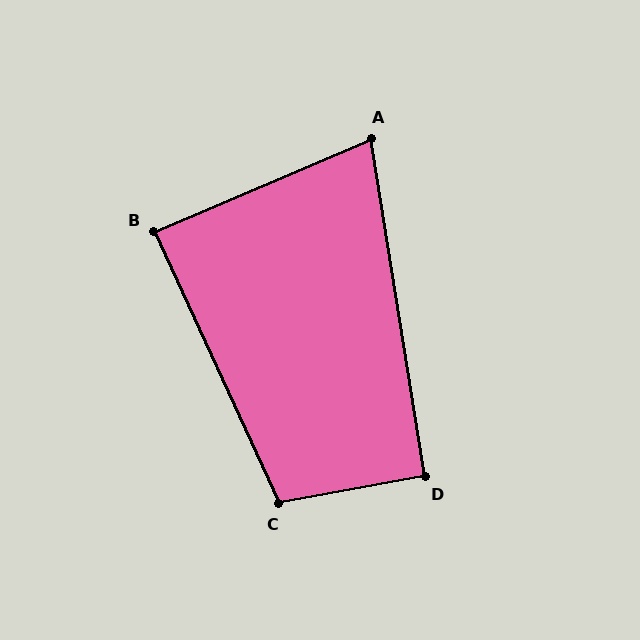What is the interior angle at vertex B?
Approximately 88 degrees (approximately right).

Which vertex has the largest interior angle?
C, at approximately 104 degrees.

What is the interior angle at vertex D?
Approximately 92 degrees (approximately right).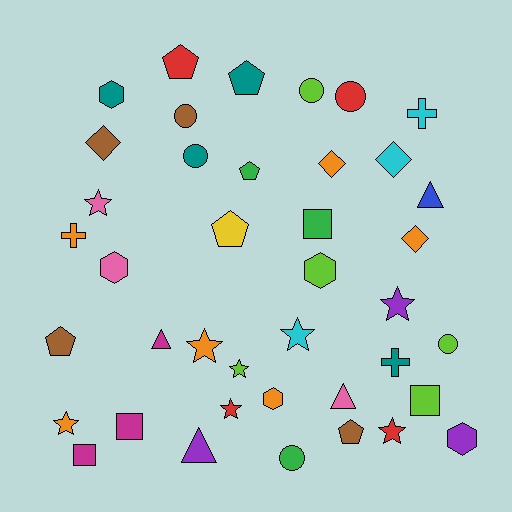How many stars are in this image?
There are 8 stars.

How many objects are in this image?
There are 40 objects.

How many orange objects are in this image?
There are 6 orange objects.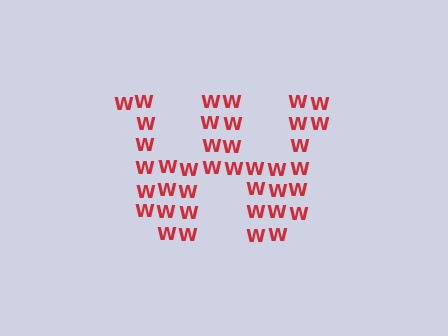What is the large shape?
The large shape is the letter W.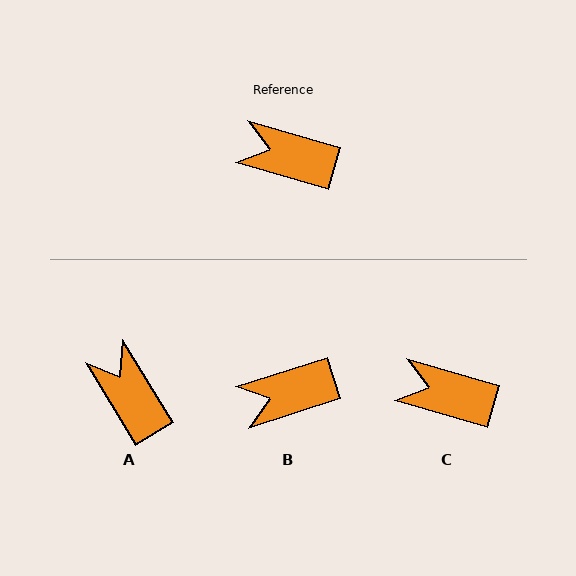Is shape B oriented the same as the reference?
No, it is off by about 34 degrees.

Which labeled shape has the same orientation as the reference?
C.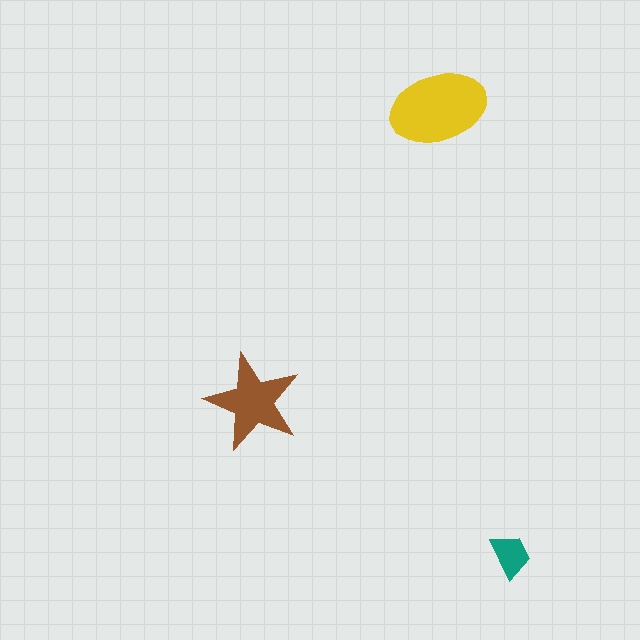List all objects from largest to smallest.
The yellow ellipse, the brown star, the teal trapezoid.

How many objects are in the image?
There are 3 objects in the image.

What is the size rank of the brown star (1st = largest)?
2nd.